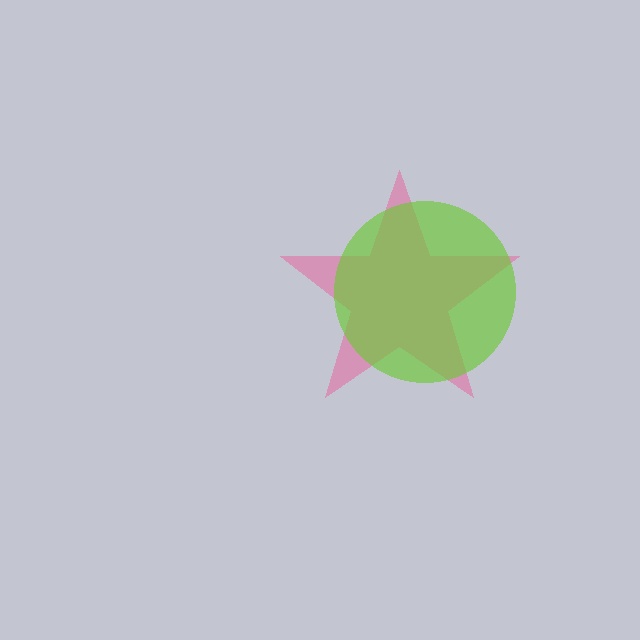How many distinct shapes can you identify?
There are 2 distinct shapes: a pink star, a lime circle.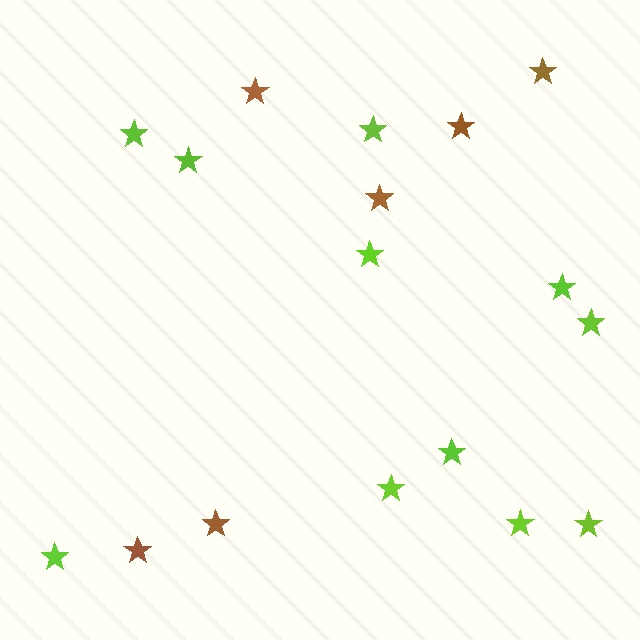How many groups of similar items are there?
There are 2 groups: one group of brown stars (6) and one group of lime stars (11).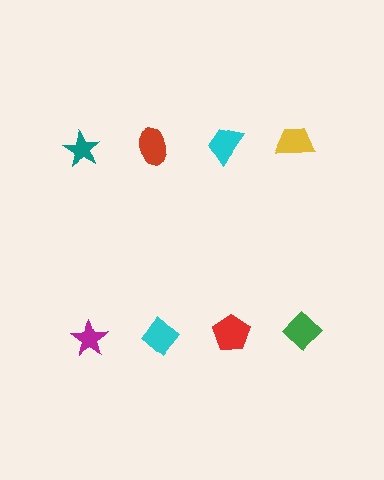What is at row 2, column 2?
A cyan diamond.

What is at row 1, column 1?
A teal star.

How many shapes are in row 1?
4 shapes.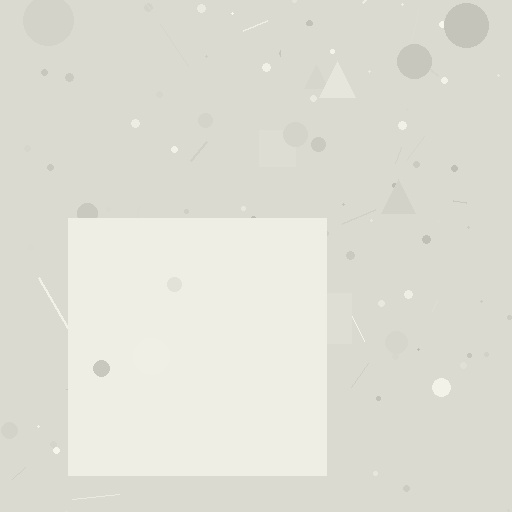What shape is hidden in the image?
A square is hidden in the image.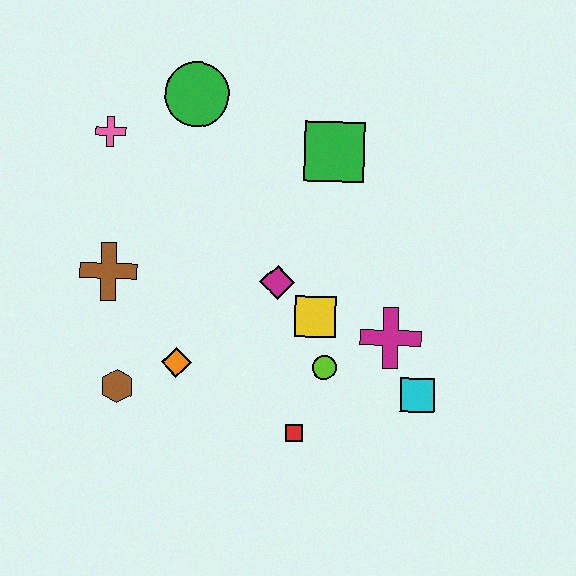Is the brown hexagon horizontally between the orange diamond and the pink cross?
Yes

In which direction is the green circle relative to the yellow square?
The green circle is above the yellow square.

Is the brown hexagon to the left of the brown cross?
No